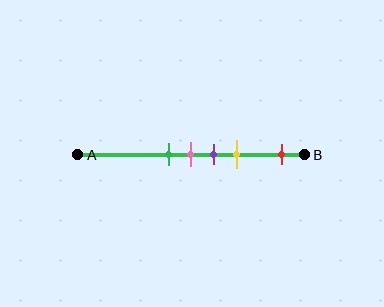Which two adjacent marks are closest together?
The green and pink marks are the closest adjacent pair.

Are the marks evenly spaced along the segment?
No, the marks are not evenly spaced.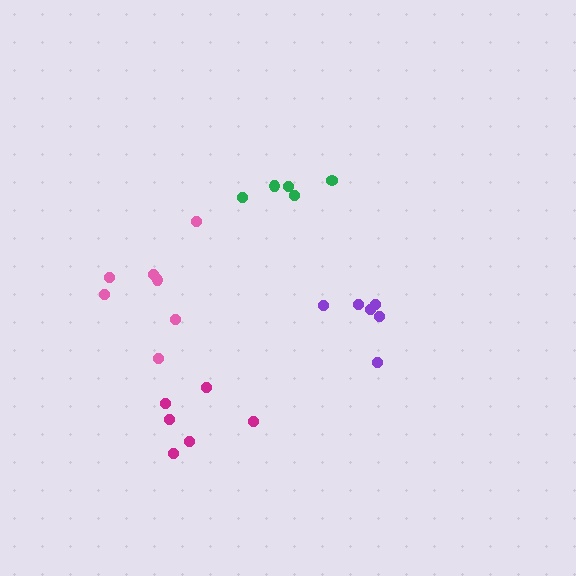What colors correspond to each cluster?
The clusters are colored: pink, magenta, green, purple.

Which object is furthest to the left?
The pink cluster is leftmost.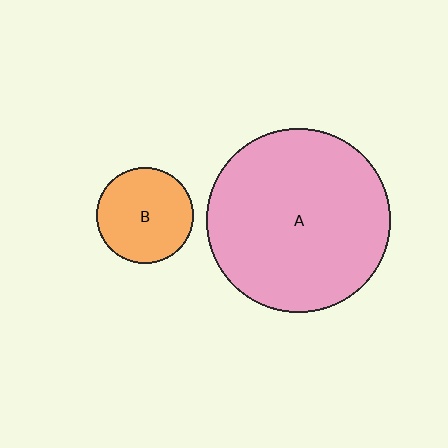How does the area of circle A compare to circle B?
Approximately 3.7 times.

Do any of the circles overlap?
No, none of the circles overlap.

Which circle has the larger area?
Circle A (pink).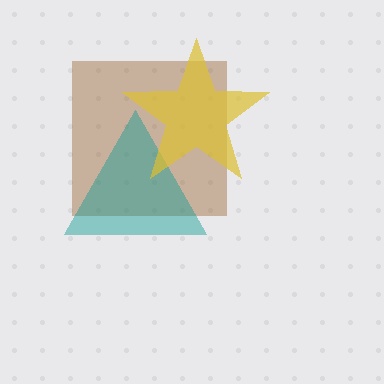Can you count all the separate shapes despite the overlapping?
Yes, there are 3 separate shapes.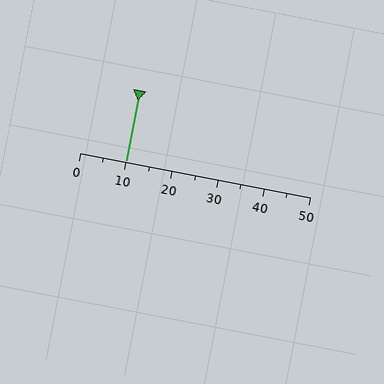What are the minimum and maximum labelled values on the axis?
The axis runs from 0 to 50.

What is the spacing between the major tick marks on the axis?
The major ticks are spaced 10 apart.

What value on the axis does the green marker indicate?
The marker indicates approximately 10.